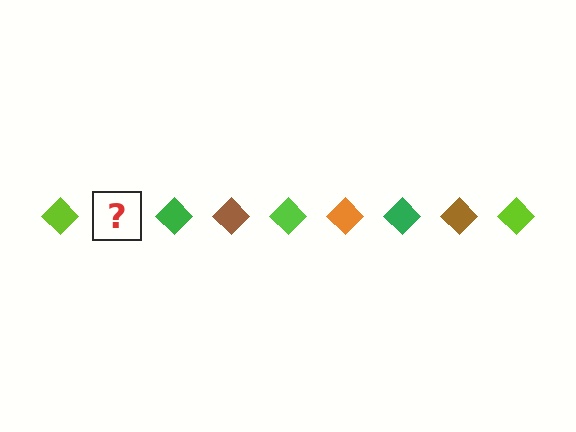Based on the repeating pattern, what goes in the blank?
The blank should be an orange diamond.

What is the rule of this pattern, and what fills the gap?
The rule is that the pattern cycles through lime, orange, green, brown diamonds. The gap should be filled with an orange diamond.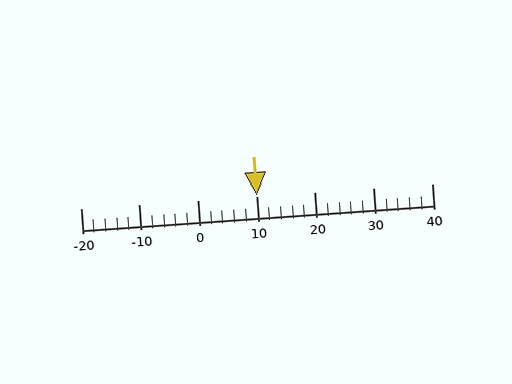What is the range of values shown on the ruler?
The ruler shows values from -20 to 40.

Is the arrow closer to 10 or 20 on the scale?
The arrow is closer to 10.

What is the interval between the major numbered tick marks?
The major tick marks are spaced 10 units apart.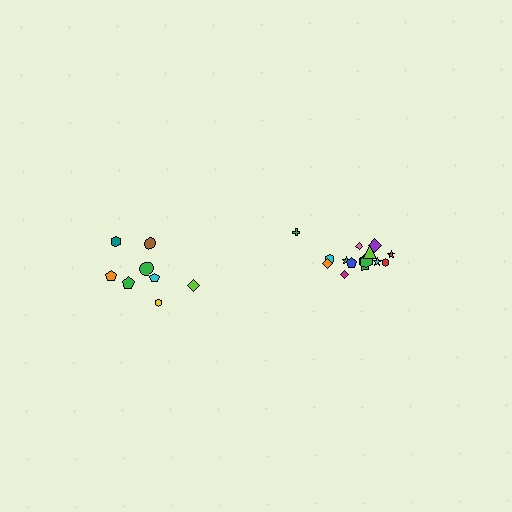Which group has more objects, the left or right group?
The right group.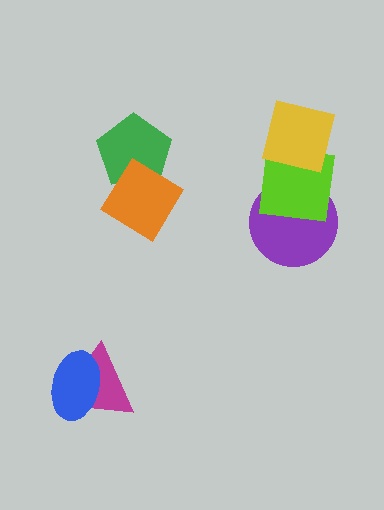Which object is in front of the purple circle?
The lime square is in front of the purple circle.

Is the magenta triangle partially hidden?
Yes, it is partially covered by another shape.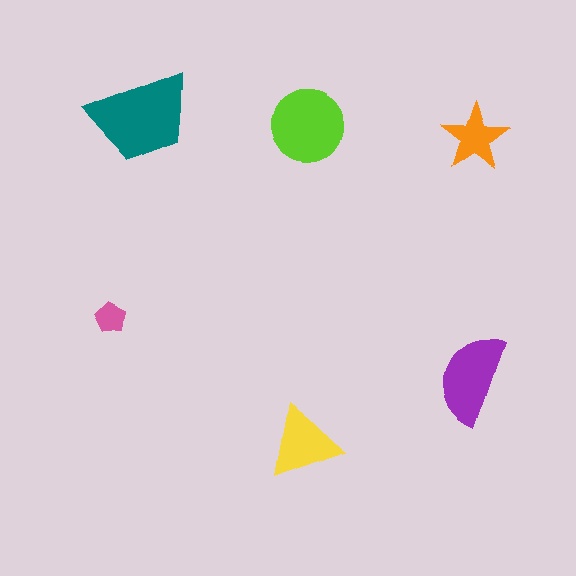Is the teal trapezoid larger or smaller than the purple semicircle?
Larger.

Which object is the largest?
The teal trapezoid.